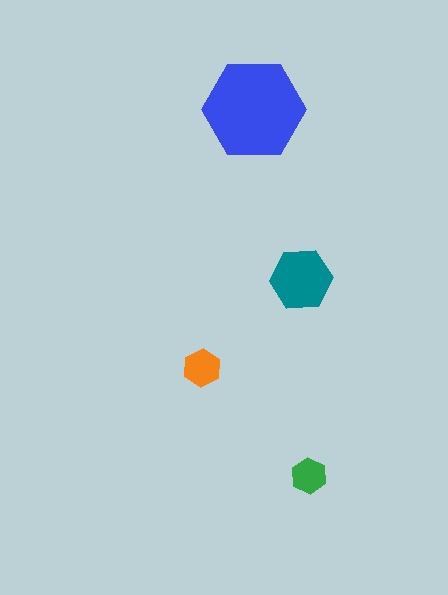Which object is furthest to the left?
The orange hexagon is leftmost.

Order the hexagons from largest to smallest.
the blue one, the teal one, the orange one, the green one.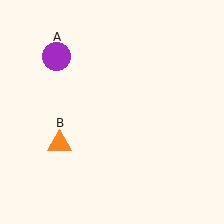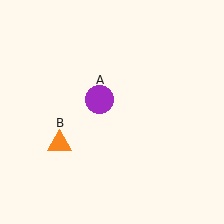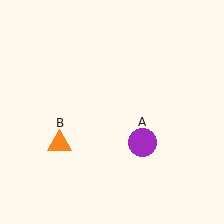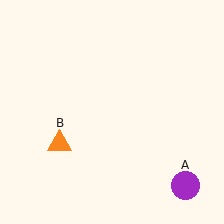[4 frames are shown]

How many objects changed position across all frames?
1 object changed position: purple circle (object A).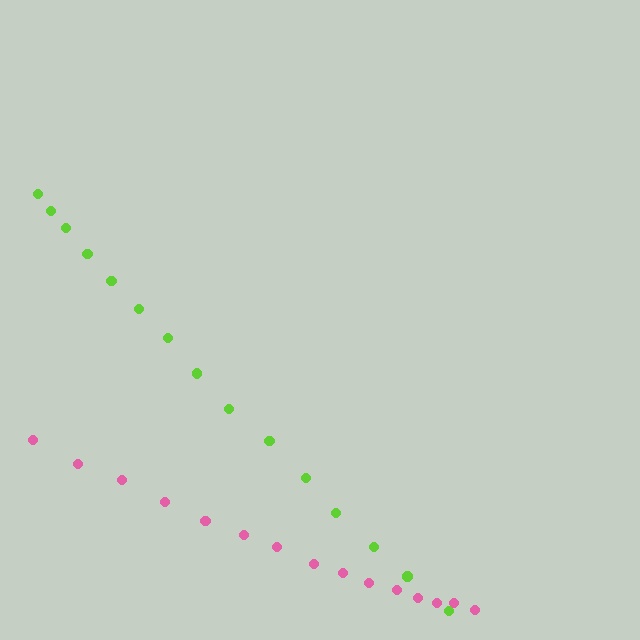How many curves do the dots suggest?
There are 2 distinct paths.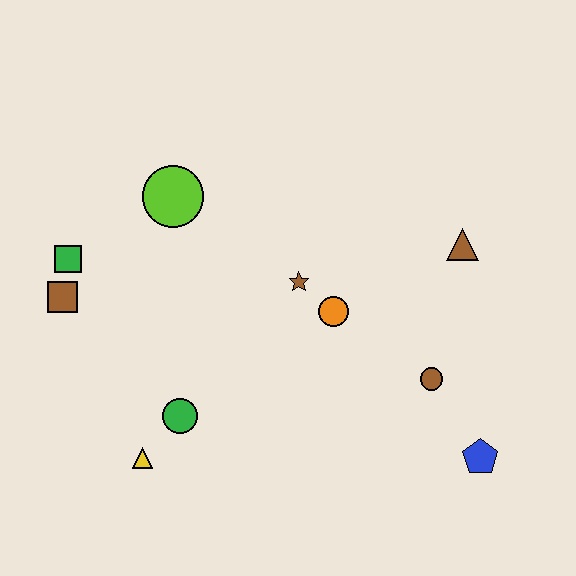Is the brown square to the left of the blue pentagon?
Yes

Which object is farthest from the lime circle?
The blue pentagon is farthest from the lime circle.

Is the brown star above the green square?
No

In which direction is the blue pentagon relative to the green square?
The blue pentagon is to the right of the green square.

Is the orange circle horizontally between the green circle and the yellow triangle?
No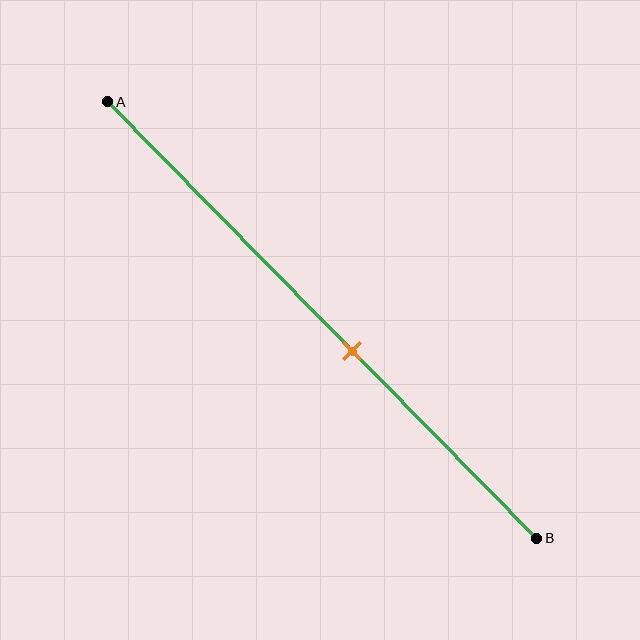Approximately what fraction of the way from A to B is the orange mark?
The orange mark is approximately 55% of the way from A to B.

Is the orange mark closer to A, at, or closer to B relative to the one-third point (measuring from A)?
The orange mark is closer to point B than the one-third point of segment AB.